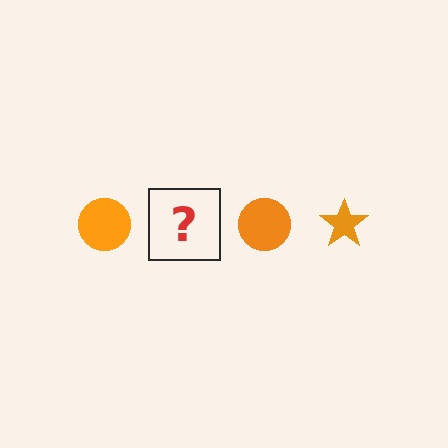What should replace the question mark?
The question mark should be replaced with an orange star.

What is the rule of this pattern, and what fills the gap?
The rule is that the pattern cycles through circle, star shapes in orange. The gap should be filled with an orange star.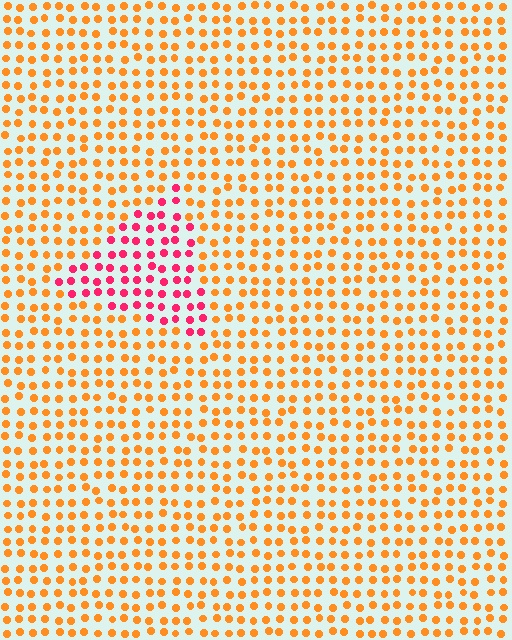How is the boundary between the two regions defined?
The boundary is defined purely by a slight shift in hue (about 50 degrees). Spacing, size, and orientation are identical on both sides.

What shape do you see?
I see a triangle.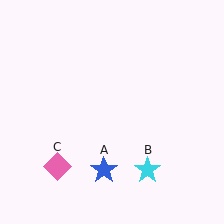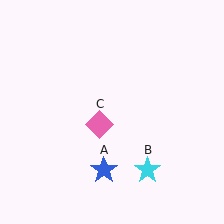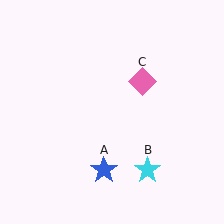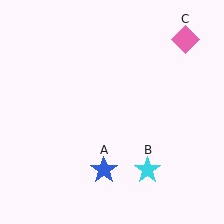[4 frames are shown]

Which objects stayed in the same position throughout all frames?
Blue star (object A) and cyan star (object B) remained stationary.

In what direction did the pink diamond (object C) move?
The pink diamond (object C) moved up and to the right.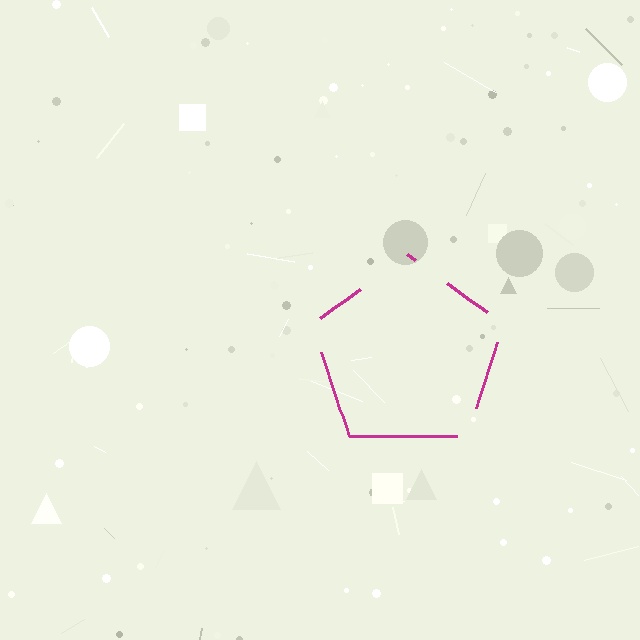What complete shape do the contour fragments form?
The contour fragments form a pentagon.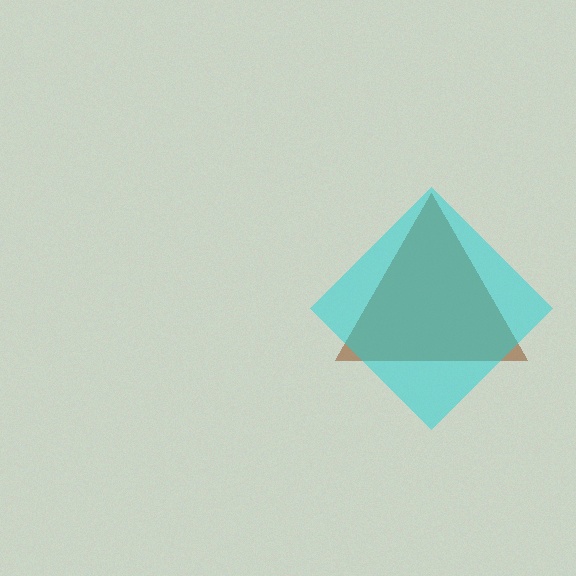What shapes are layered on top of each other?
The layered shapes are: a brown triangle, a cyan diamond.